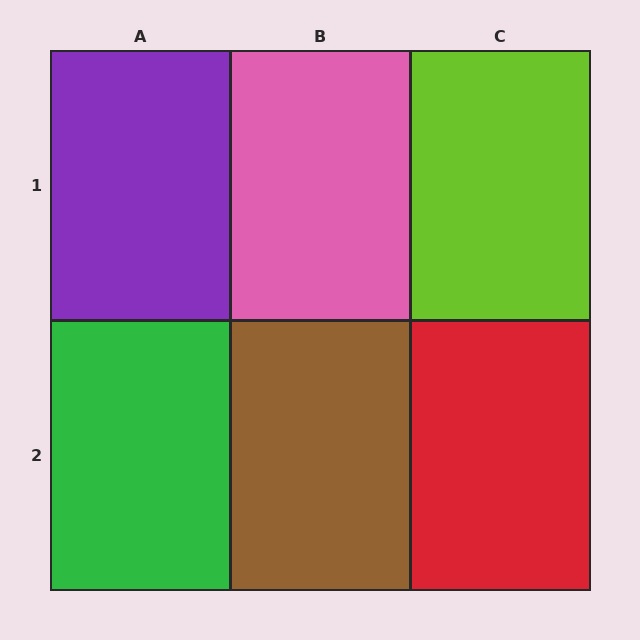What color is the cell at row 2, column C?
Red.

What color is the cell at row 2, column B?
Brown.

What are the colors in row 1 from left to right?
Purple, pink, lime.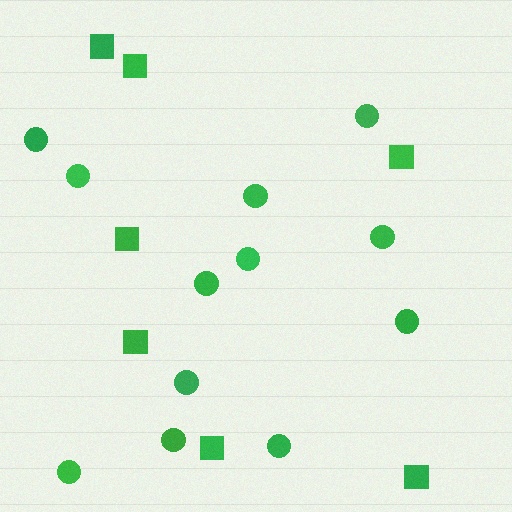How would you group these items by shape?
There are 2 groups: one group of squares (7) and one group of circles (12).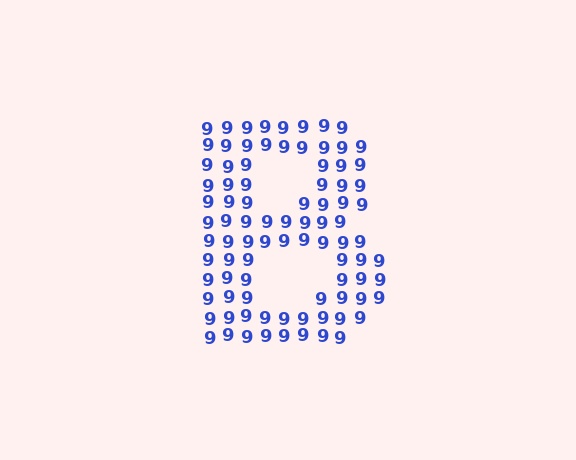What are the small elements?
The small elements are digit 9's.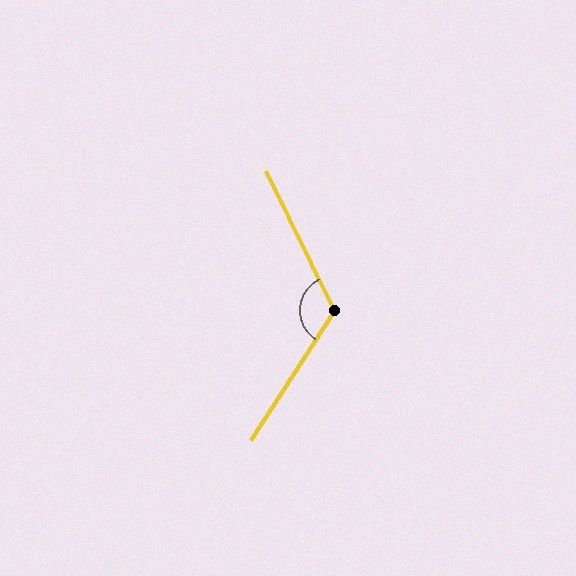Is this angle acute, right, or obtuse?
It is obtuse.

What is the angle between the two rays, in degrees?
Approximately 121 degrees.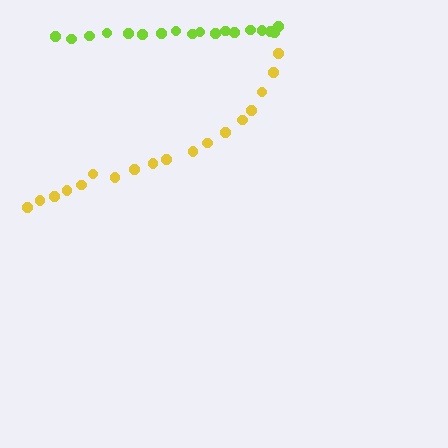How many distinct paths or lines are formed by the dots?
There are 2 distinct paths.